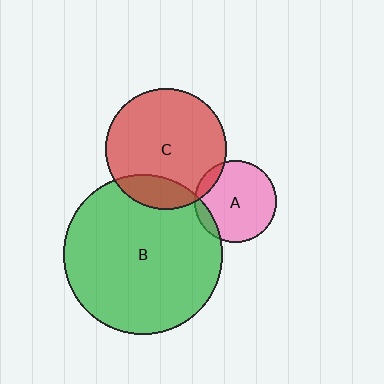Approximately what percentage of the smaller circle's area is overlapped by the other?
Approximately 10%.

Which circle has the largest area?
Circle B (green).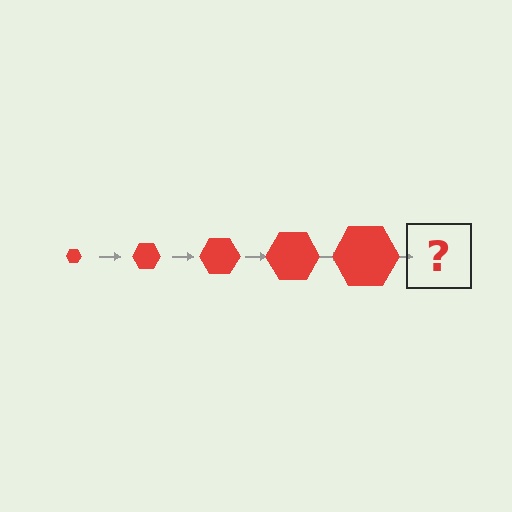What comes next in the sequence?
The next element should be a red hexagon, larger than the previous one.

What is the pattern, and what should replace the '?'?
The pattern is that the hexagon gets progressively larger each step. The '?' should be a red hexagon, larger than the previous one.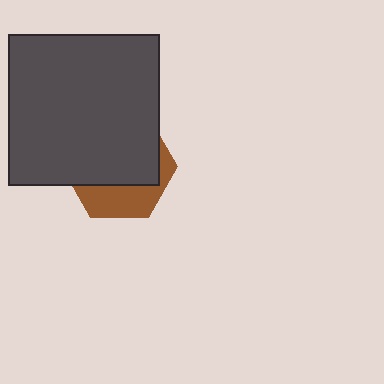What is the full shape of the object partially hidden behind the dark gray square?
The partially hidden object is a brown hexagon.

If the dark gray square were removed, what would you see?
You would see the complete brown hexagon.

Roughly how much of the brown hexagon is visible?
A small part of it is visible (roughly 34%).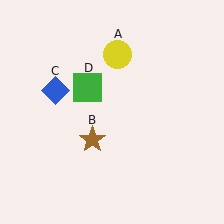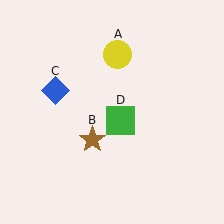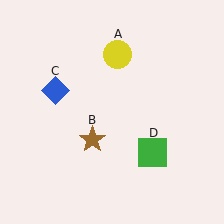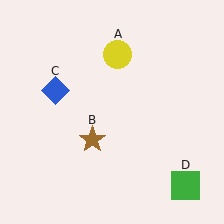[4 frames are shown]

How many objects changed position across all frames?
1 object changed position: green square (object D).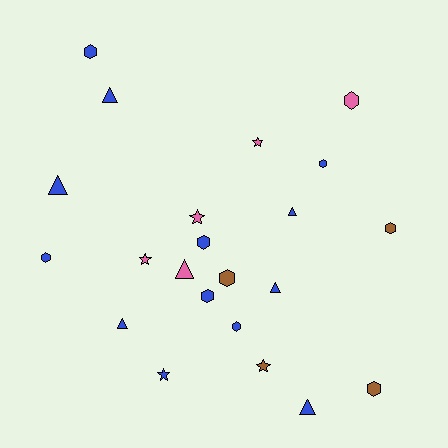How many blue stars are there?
There is 1 blue star.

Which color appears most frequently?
Blue, with 13 objects.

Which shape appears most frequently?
Hexagon, with 10 objects.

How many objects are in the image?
There are 22 objects.